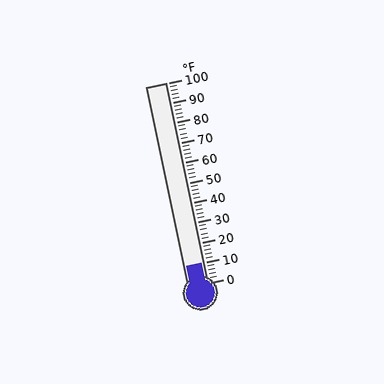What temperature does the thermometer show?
The thermometer shows approximately 10°F.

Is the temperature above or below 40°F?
The temperature is below 40°F.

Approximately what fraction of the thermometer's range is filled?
The thermometer is filled to approximately 10% of its range.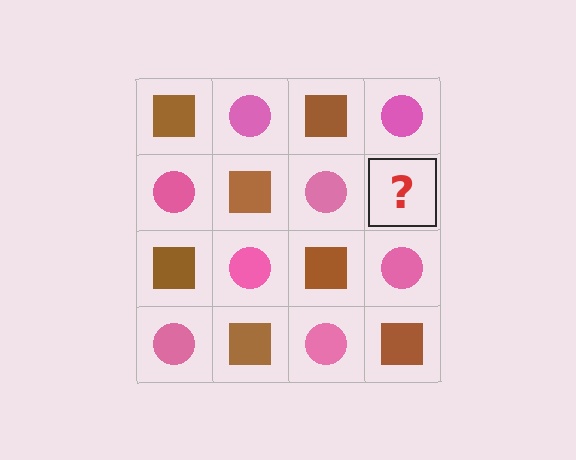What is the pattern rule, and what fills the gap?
The rule is that it alternates brown square and pink circle in a checkerboard pattern. The gap should be filled with a brown square.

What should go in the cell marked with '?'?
The missing cell should contain a brown square.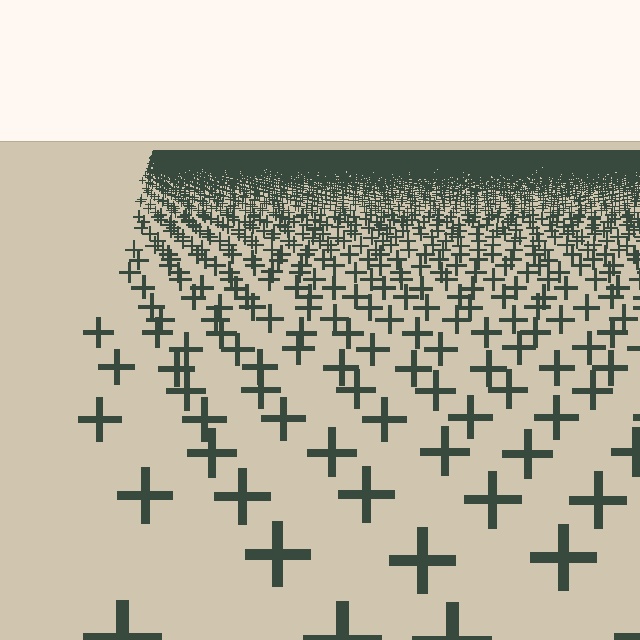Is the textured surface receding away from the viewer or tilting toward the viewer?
The surface is receding away from the viewer. Texture elements get smaller and denser toward the top.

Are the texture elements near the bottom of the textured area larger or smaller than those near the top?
Larger. Near the bottom, elements are closer to the viewer and appear at a bigger on-screen size.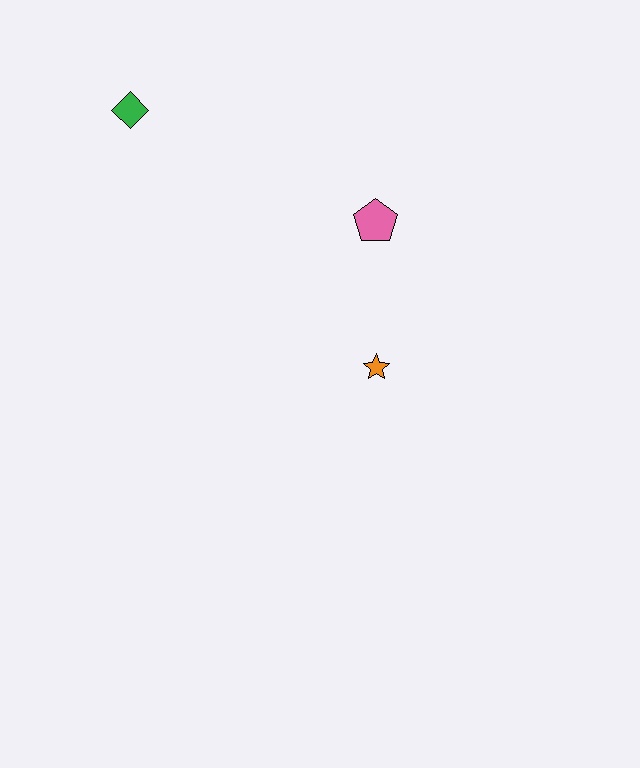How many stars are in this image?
There is 1 star.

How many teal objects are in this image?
There are no teal objects.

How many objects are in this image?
There are 3 objects.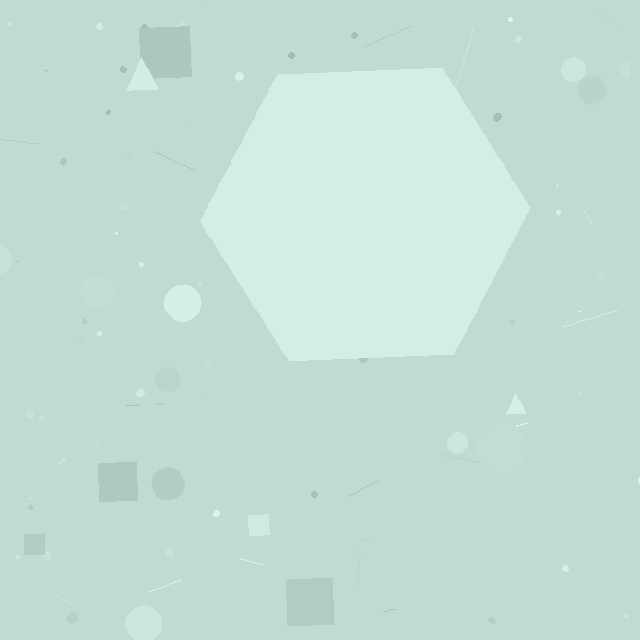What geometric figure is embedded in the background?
A hexagon is embedded in the background.